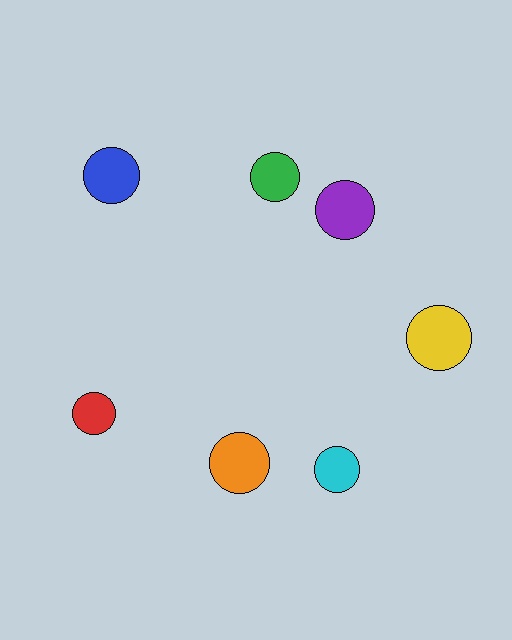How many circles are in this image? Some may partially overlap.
There are 7 circles.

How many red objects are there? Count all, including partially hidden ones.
There is 1 red object.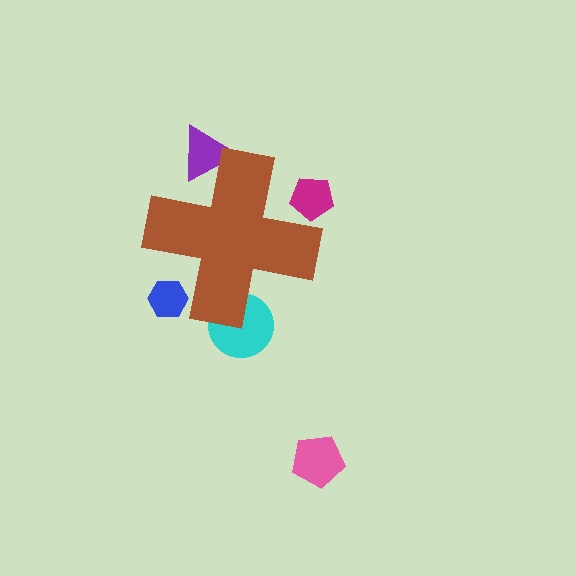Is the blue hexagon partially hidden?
Yes, the blue hexagon is partially hidden behind the brown cross.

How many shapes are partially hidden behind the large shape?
4 shapes are partially hidden.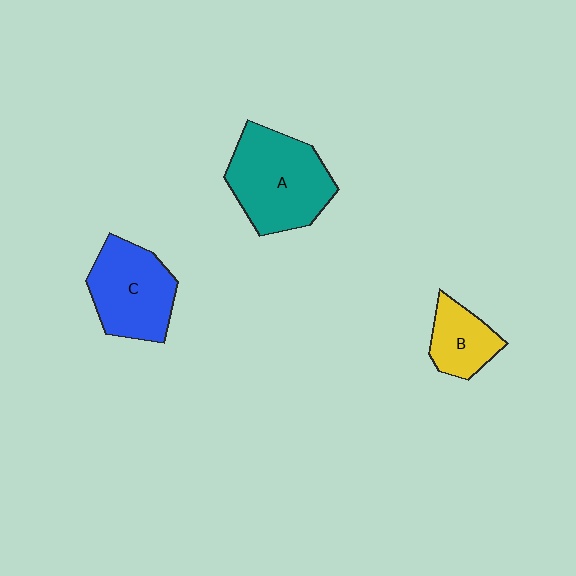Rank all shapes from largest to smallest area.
From largest to smallest: A (teal), C (blue), B (yellow).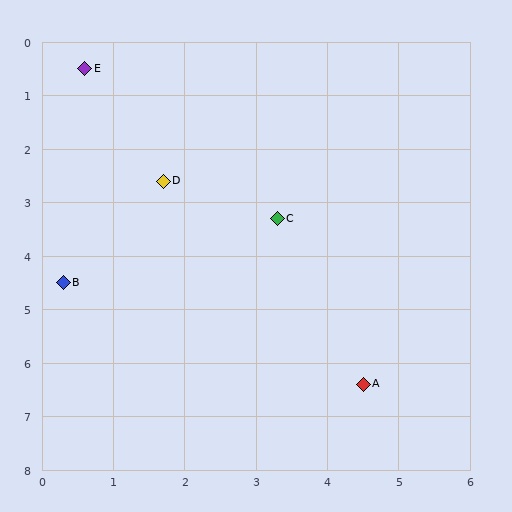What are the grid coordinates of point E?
Point E is at approximately (0.6, 0.5).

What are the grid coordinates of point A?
Point A is at approximately (4.5, 6.4).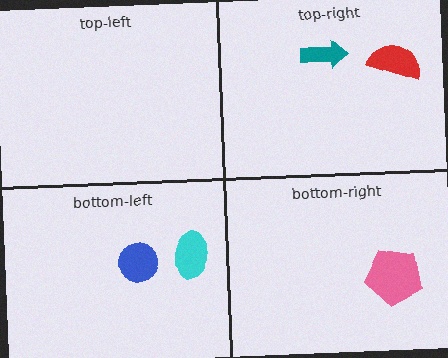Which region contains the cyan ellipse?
The bottom-left region.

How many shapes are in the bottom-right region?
1.